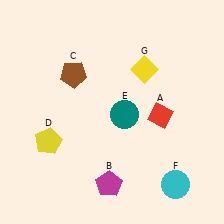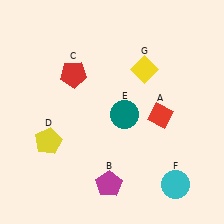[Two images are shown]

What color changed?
The pentagon (C) changed from brown in Image 1 to red in Image 2.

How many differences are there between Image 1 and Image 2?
There is 1 difference between the two images.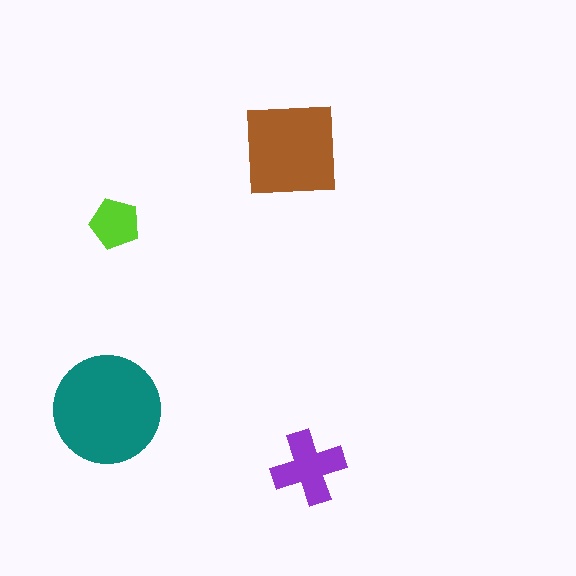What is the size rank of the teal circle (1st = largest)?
1st.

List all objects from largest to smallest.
The teal circle, the brown square, the purple cross, the lime pentagon.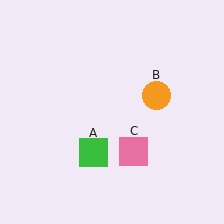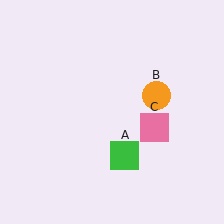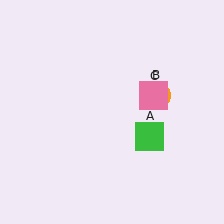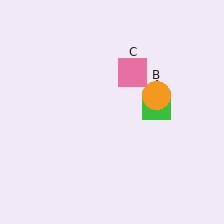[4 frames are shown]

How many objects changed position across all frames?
2 objects changed position: green square (object A), pink square (object C).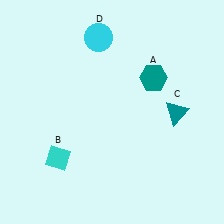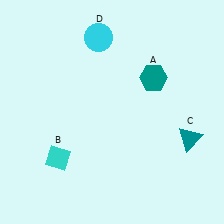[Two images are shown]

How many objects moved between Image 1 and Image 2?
1 object moved between the two images.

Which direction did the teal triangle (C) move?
The teal triangle (C) moved down.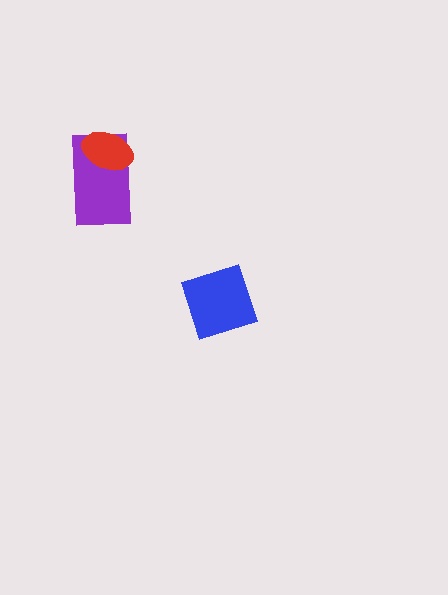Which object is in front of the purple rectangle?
The red ellipse is in front of the purple rectangle.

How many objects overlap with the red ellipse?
1 object overlaps with the red ellipse.